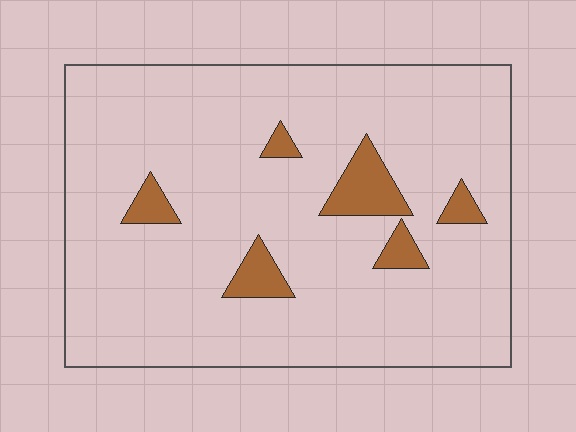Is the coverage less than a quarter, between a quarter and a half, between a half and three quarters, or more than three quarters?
Less than a quarter.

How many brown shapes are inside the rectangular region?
6.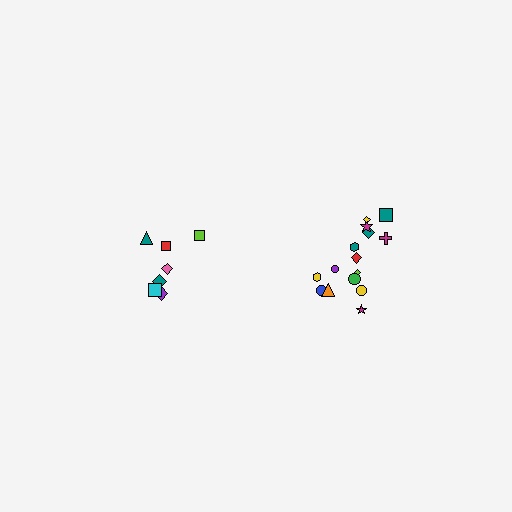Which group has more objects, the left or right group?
The right group.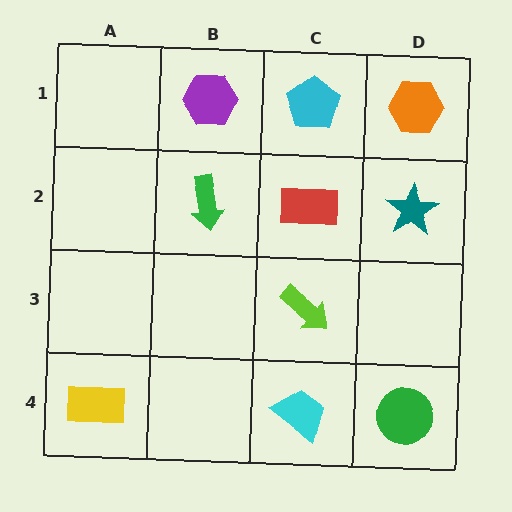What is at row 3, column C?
A lime arrow.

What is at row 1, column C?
A cyan pentagon.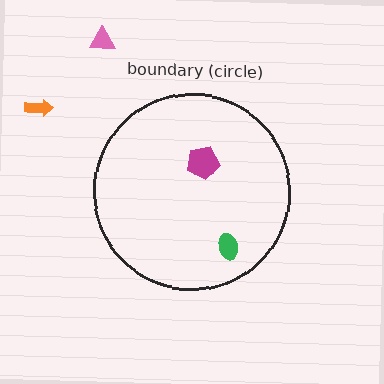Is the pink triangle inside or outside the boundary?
Outside.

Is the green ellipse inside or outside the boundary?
Inside.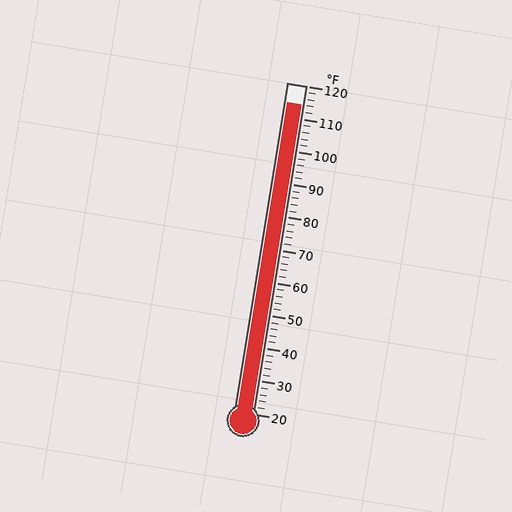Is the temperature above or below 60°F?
The temperature is above 60°F.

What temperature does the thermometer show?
The thermometer shows approximately 114°F.